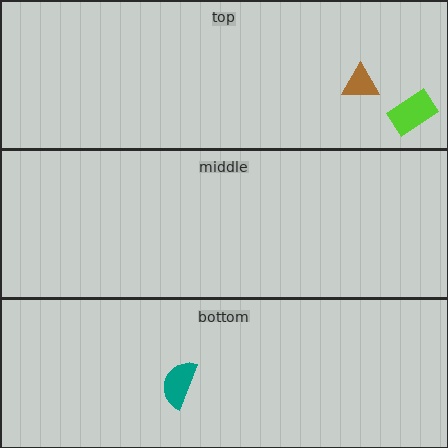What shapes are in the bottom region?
The teal semicircle.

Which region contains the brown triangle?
The top region.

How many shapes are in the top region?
2.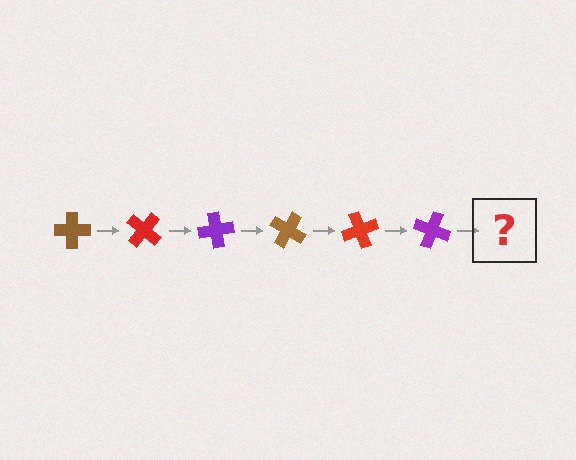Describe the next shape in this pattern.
It should be a brown cross, rotated 240 degrees from the start.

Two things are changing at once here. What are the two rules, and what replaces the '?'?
The two rules are that it rotates 40 degrees each step and the color cycles through brown, red, and purple. The '?' should be a brown cross, rotated 240 degrees from the start.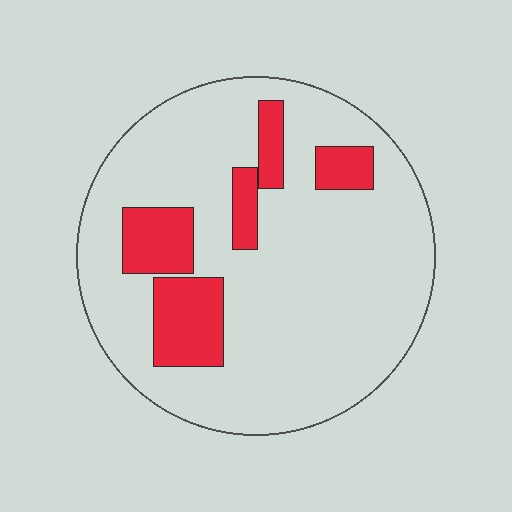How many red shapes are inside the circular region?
5.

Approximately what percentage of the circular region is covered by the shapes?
Approximately 20%.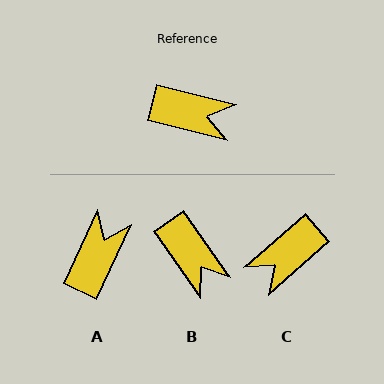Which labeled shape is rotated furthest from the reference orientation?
C, about 125 degrees away.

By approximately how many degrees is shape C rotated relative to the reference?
Approximately 125 degrees clockwise.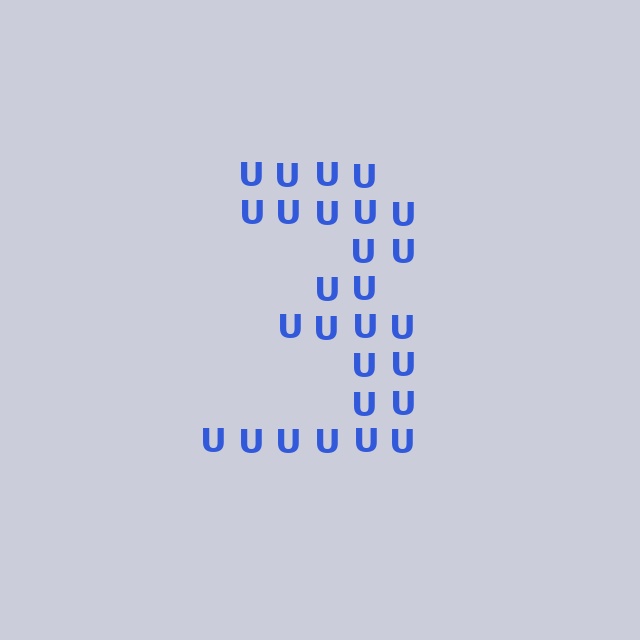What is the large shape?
The large shape is the digit 3.